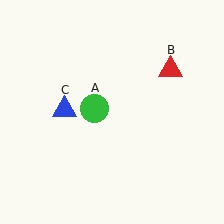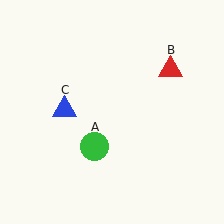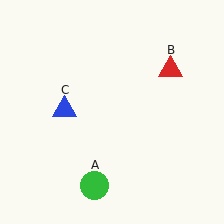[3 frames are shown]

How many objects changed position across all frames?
1 object changed position: green circle (object A).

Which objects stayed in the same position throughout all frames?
Red triangle (object B) and blue triangle (object C) remained stationary.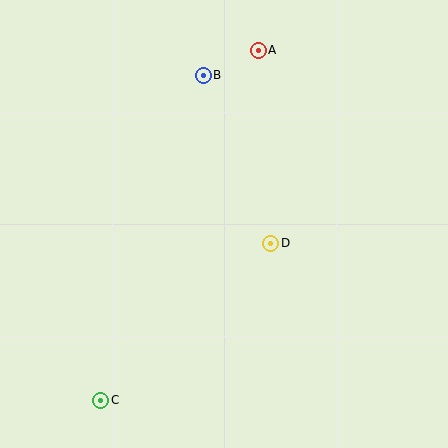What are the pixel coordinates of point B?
Point B is at (203, 75).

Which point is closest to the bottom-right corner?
Point D is closest to the bottom-right corner.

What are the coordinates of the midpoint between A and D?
The midpoint between A and D is at (265, 147).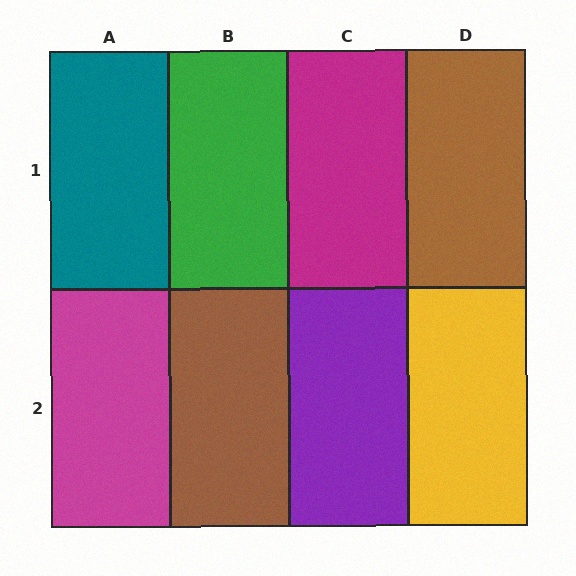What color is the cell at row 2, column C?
Purple.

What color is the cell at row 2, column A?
Magenta.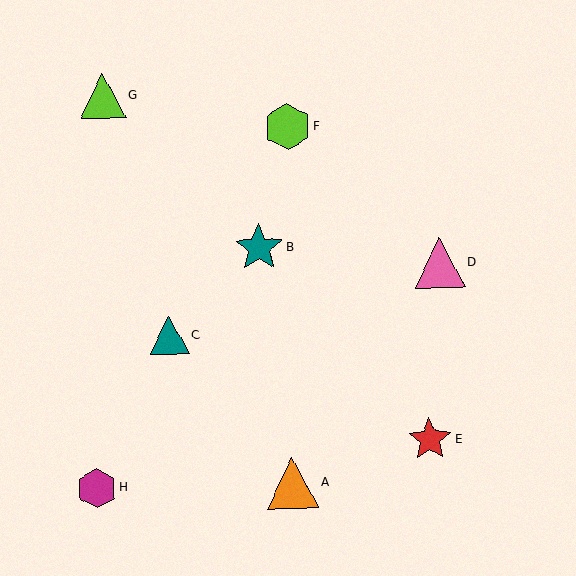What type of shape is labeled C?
Shape C is a teal triangle.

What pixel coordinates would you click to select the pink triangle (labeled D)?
Click at (440, 263) to select the pink triangle D.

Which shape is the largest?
The orange triangle (labeled A) is the largest.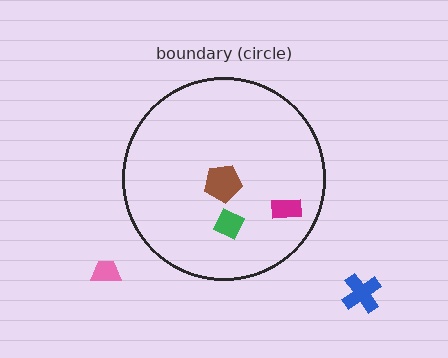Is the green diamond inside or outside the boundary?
Inside.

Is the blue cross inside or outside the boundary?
Outside.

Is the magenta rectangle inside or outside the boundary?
Inside.